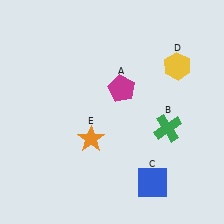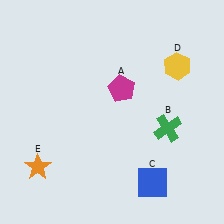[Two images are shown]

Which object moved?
The orange star (E) moved left.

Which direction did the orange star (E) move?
The orange star (E) moved left.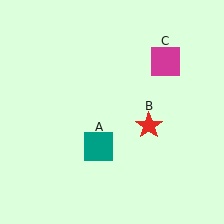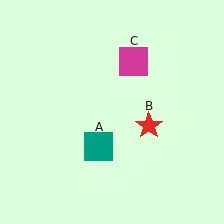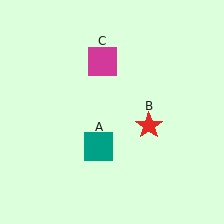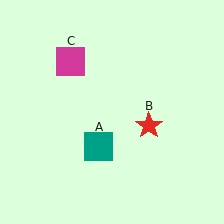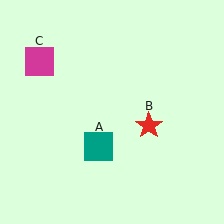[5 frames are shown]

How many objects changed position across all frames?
1 object changed position: magenta square (object C).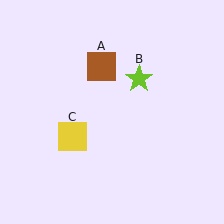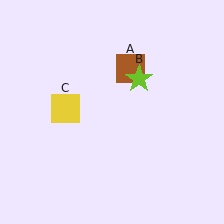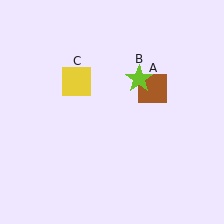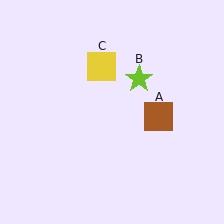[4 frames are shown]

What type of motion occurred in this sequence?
The brown square (object A), yellow square (object C) rotated clockwise around the center of the scene.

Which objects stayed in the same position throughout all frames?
Lime star (object B) remained stationary.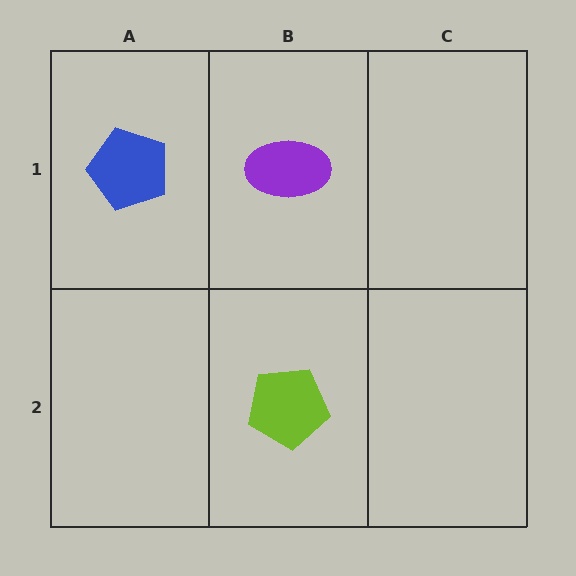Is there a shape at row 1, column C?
No, that cell is empty.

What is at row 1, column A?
A blue pentagon.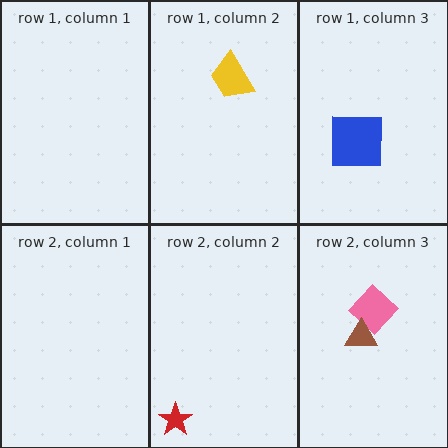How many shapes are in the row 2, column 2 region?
1.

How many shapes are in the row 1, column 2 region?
1.